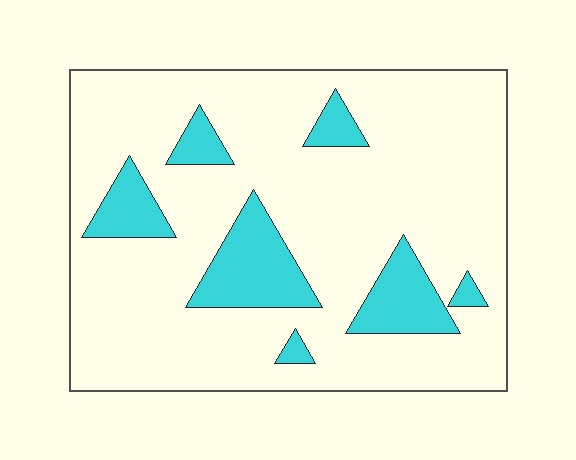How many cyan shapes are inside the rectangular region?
7.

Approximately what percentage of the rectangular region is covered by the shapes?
Approximately 15%.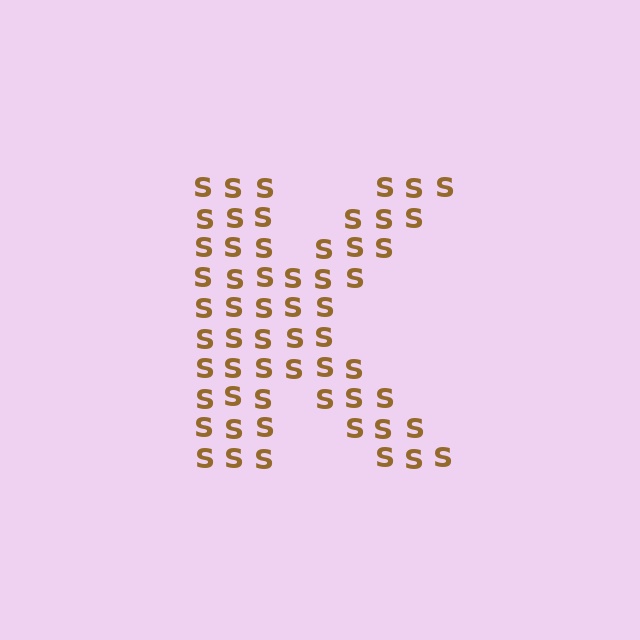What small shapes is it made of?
It is made of small letter S's.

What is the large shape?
The large shape is the letter K.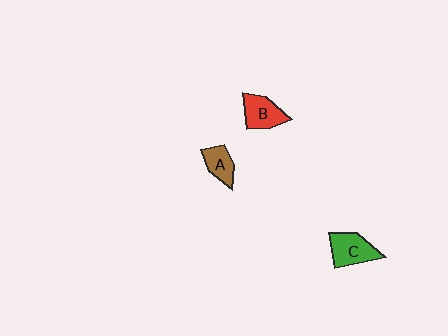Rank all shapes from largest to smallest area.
From largest to smallest: C (green), B (red), A (brown).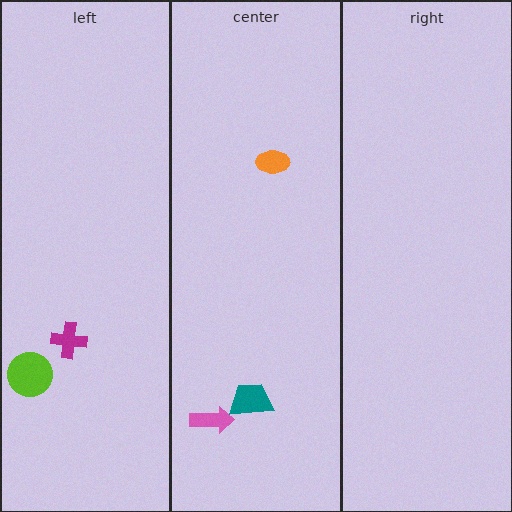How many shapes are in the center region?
3.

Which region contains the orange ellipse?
The center region.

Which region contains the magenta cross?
The left region.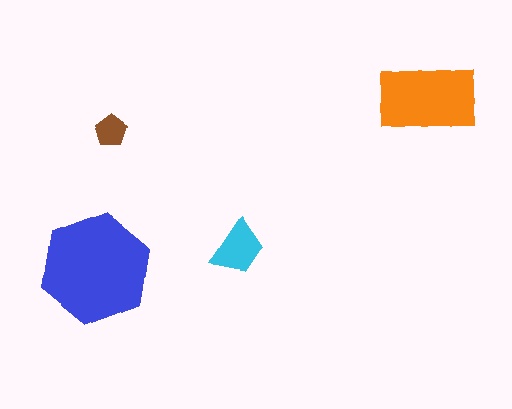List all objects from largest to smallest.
The blue hexagon, the orange rectangle, the cyan trapezoid, the brown pentagon.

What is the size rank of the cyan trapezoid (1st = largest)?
3rd.